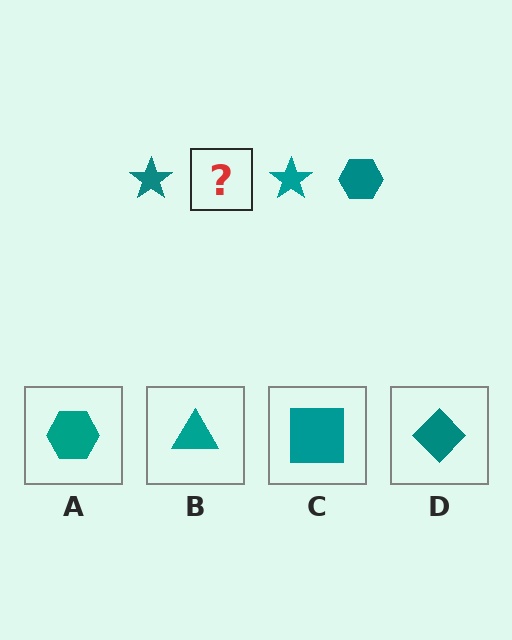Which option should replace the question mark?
Option A.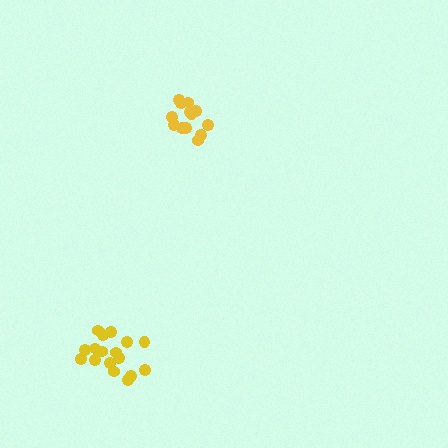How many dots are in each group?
Group 1: 17 dots, Group 2: 13 dots (30 total).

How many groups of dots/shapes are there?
There are 2 groups.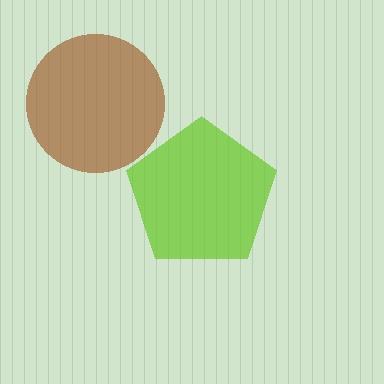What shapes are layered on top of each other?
The layered shapes are: a brown circle, a lime pentagon.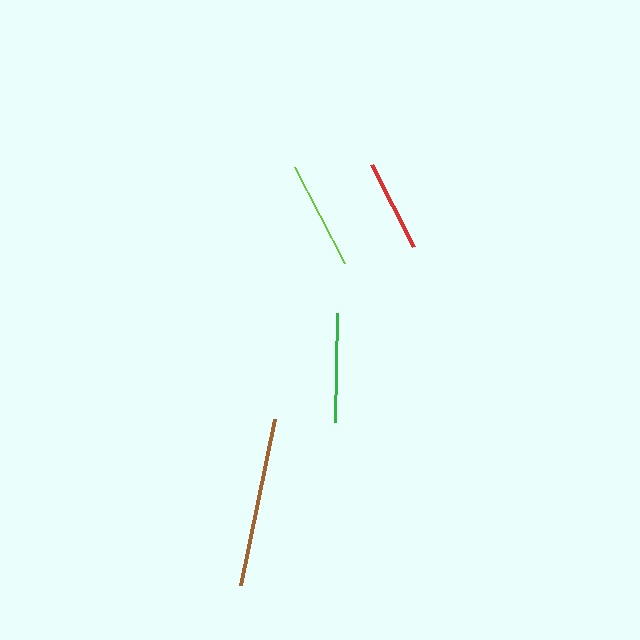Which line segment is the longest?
The brown line is the longest at approximately 169 pixels.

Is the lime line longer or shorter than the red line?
The lime line is longer than the red line.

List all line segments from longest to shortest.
From longest to shortest: brown, green, lime, red.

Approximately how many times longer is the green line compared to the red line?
The green line is approximately 1.2 times the length of the red line.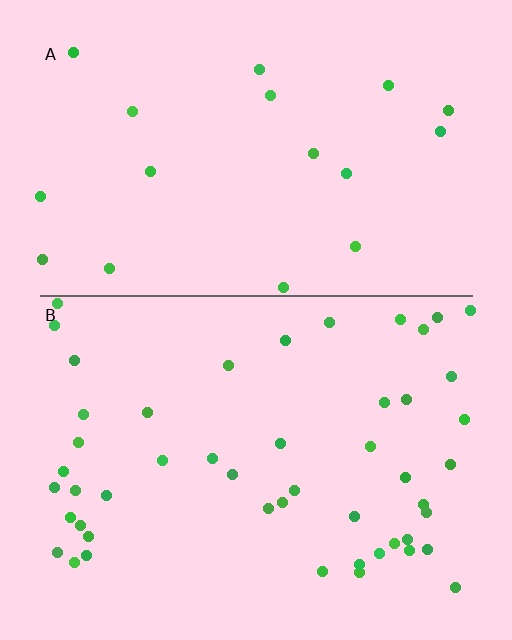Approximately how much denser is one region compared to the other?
Approximately 2.7× — region B over region A.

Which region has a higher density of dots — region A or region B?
B (the bottom).